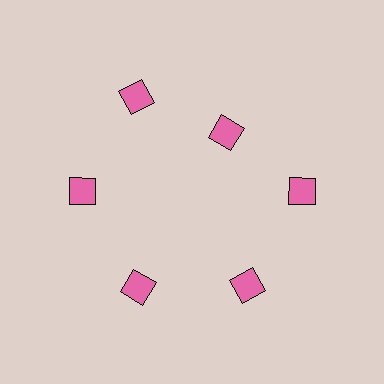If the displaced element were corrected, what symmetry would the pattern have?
It would have 6-fold rotational symmetry — the pattern would map onto itself every 60 degrees.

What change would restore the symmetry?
The symmetry would be restored by moving it outward, back onto the ring so that all 6 diamonds sit at equal angles and equal distance from the center.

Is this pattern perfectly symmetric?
No. The 6 pink diamonds are arranged in a ring, but one element near the 1 o'clock position is pulled inward toward the center, breaking the 6-fold rotational symmetry.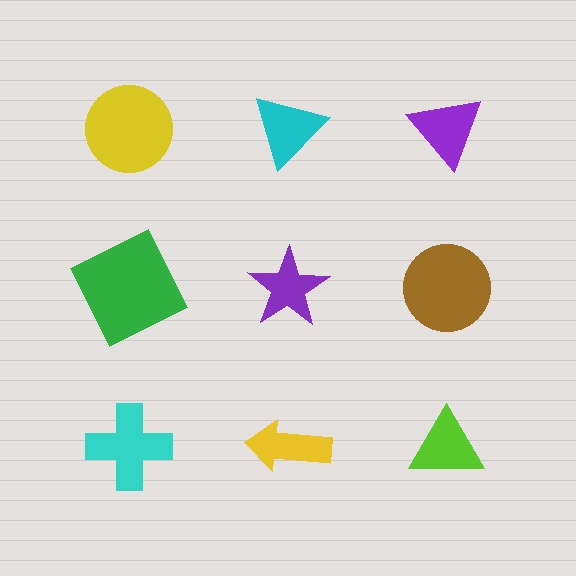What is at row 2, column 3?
A brown circle.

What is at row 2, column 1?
A green square.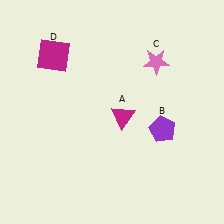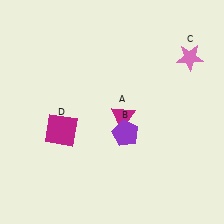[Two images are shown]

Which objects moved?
The objects that moved are: the purple pentagon (B), the pink star (C), the magenta square (D).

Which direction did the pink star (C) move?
The pink star (C) moved right.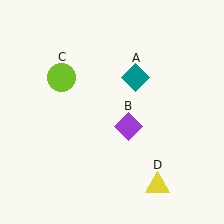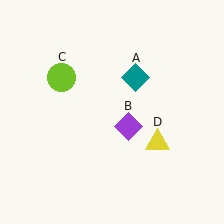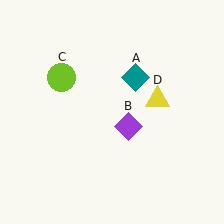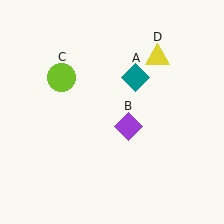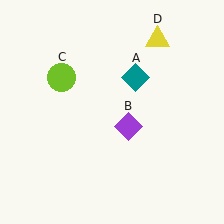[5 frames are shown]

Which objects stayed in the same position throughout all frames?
Teal diamond (object A) and purple diamond (object B) and lime circle (object C) remained stationary.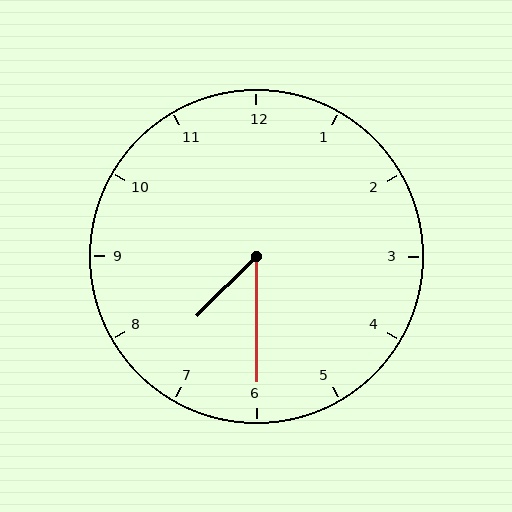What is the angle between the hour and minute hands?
Approximately 45 degrees.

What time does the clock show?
7:30.